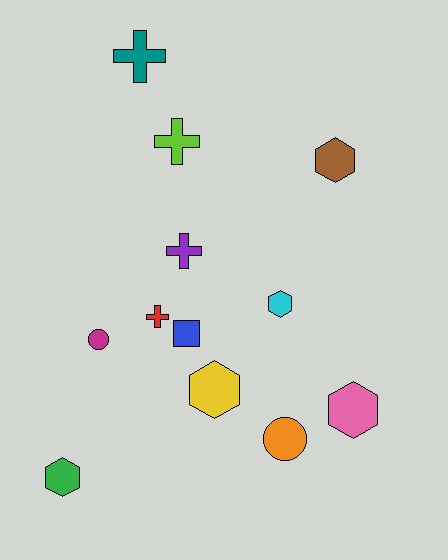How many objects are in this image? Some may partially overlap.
There are 12 objects.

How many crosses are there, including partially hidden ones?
There are 4 crosses.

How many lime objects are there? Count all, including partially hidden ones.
There is 1 lime object.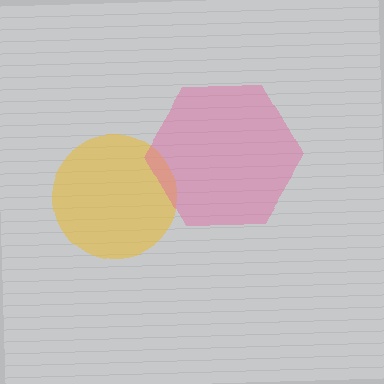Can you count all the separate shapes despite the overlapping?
Yes, there are 2 separate shapes.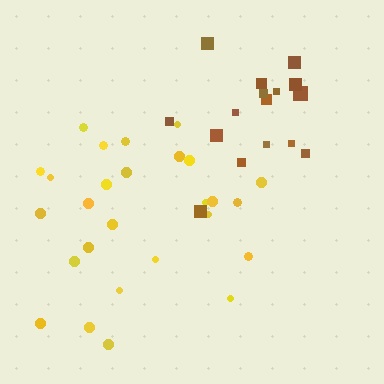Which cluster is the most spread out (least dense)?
Brown.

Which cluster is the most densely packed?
Yellow.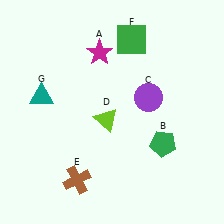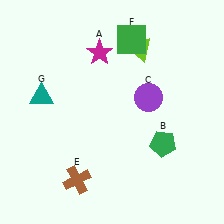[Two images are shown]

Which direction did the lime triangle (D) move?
The lime triangle (D) moved up.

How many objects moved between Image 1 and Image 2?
1 object moved between the two images.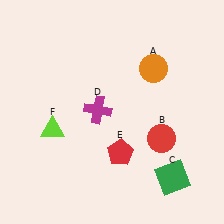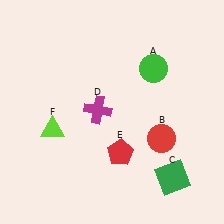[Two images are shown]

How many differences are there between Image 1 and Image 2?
There is 1 difference between the two images.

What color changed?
The circle (A) changed from orange in Image 1 to green in Image 2.